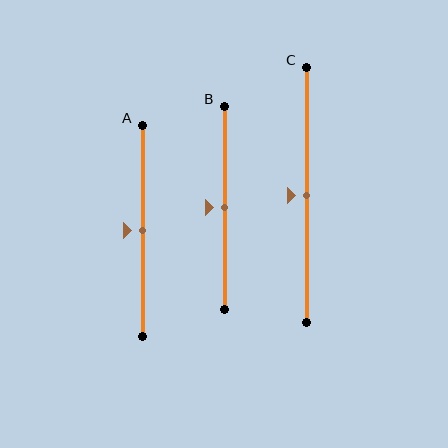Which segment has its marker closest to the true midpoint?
Segment A has its marker closest to the true midpoint.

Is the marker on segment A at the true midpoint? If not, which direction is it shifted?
Yes, the marker on segment A is at the true midpoint.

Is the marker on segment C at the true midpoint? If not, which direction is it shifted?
Yes, the marker on segment C is at the true midpoint.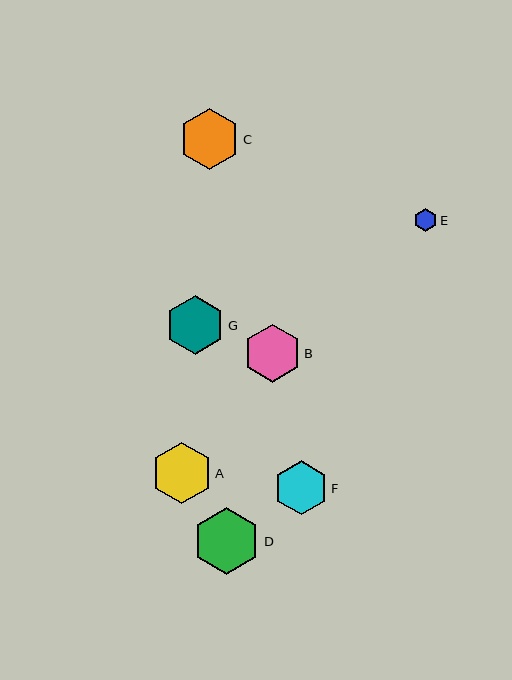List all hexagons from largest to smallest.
From largest to smallest: D, A, C, G, B, F, E.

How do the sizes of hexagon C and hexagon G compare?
Hexagon C and hexagon G are approximately the same size.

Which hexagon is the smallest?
Hexagon E is the smallest with a size of approximately 23 pixels.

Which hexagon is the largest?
Hexagon D is the largest with a size of approximately 67 pixels.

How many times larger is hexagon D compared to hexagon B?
Hexagon D is approximately 1.2 times the size of hexagon B.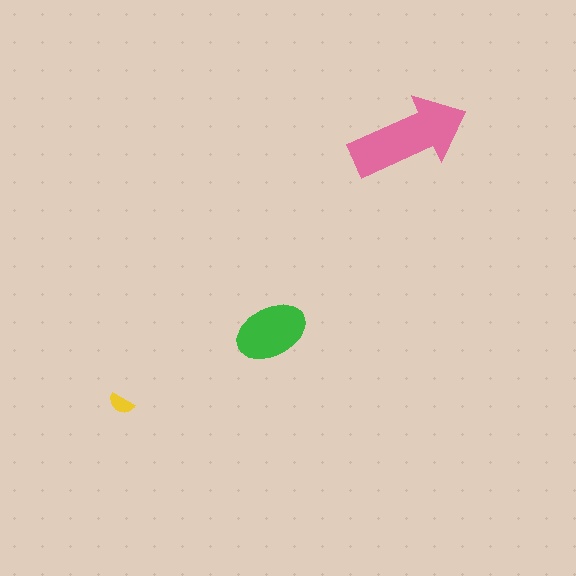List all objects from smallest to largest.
The yellow semicircle, the green ellipse, the pink arrow.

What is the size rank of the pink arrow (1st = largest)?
1st.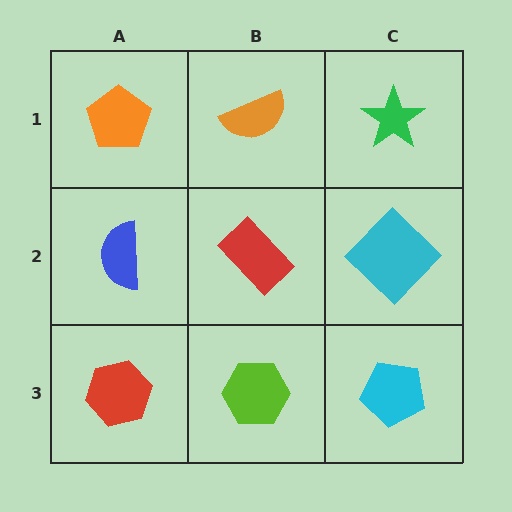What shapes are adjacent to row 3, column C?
A cyan diamond (row 2, column C), a lime hexagon (row 3, column B).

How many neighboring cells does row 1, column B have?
3.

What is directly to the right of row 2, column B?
A cyan diamond.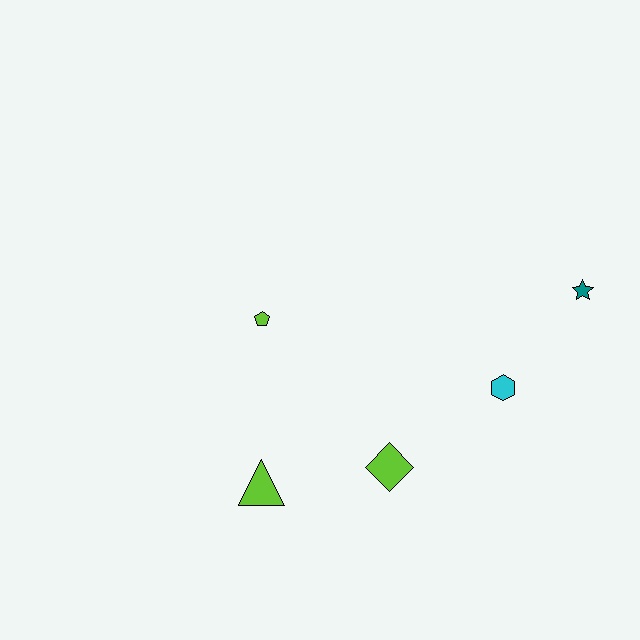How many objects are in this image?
There are 5 objects.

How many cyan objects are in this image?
There is 1 cyan object.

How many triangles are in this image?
There is 1 triangle.